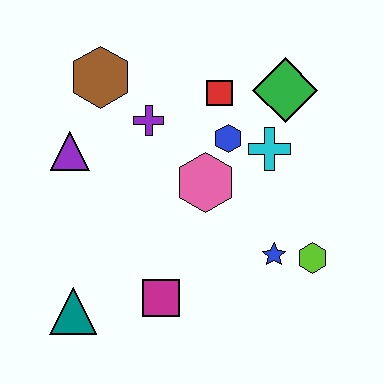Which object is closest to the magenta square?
The teal triangle is closest to the magenta square.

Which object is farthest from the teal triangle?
The green diamond is farthest from the teal triangle.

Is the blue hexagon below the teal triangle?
No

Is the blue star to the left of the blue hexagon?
No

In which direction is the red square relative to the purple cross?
The red square is to the right of the purple cross.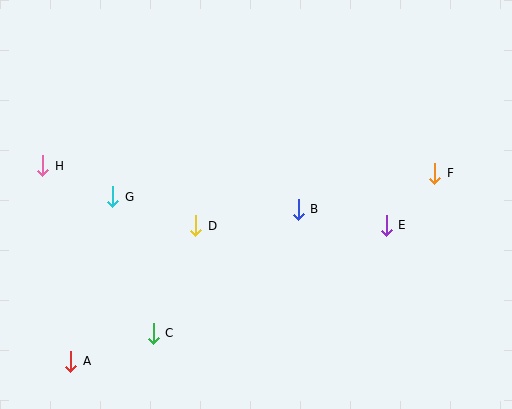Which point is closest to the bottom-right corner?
Point E is closest to the bottom-right corner.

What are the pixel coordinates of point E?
Point E is at (386, 225).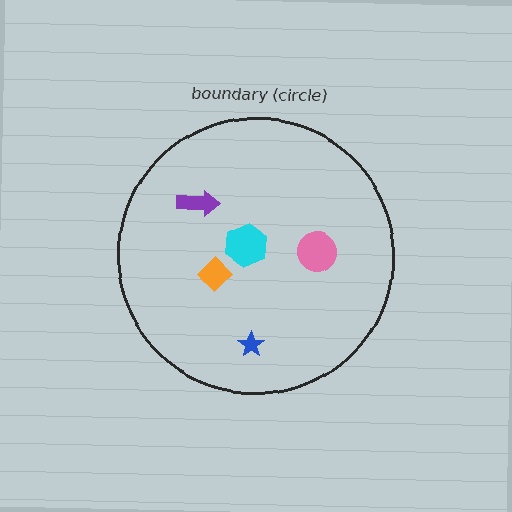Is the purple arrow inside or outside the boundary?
Inside.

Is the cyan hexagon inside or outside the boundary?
Inside.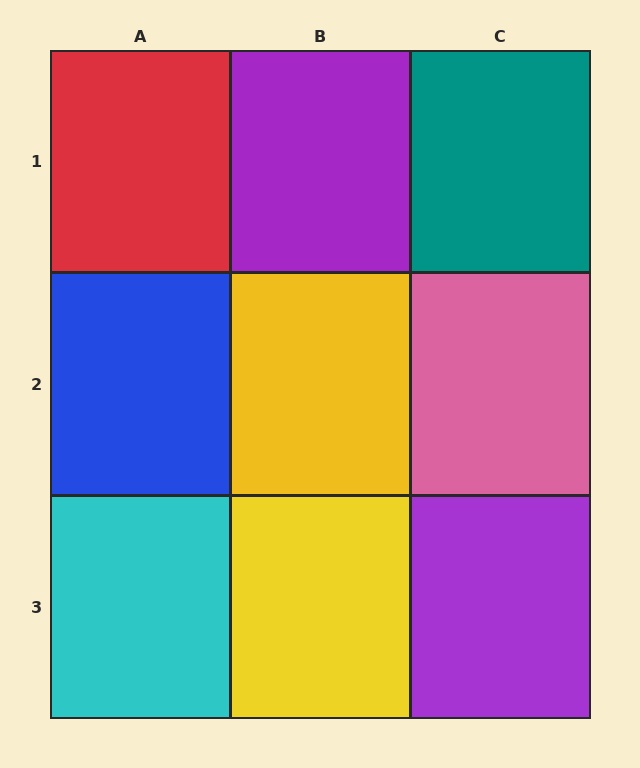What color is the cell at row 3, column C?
Purple.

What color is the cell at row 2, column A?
Blue.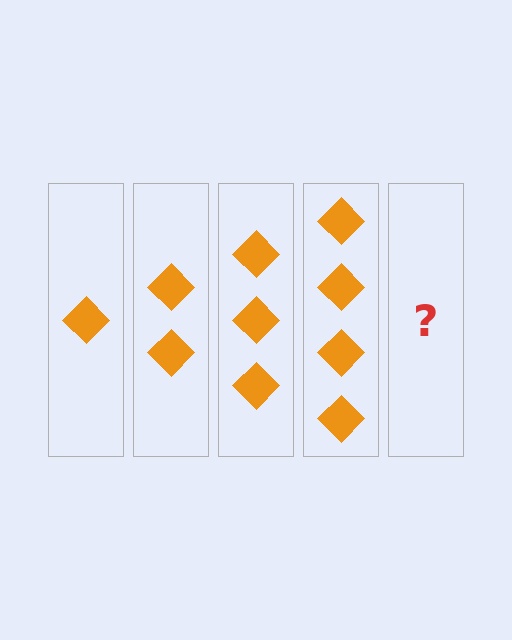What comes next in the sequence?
The next element should be 5 diamonds.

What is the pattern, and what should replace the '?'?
The pattern is that each step adds one more diamond. The '?' should be 5 diamonds.